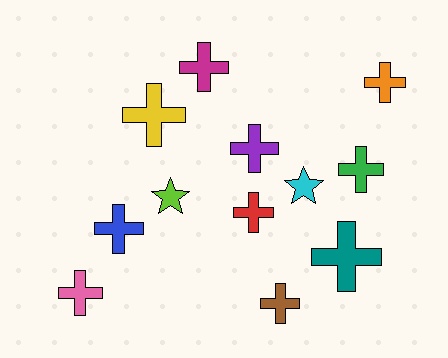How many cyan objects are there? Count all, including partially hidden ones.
There is 1 cyan object.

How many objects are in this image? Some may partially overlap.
There are 12 objects.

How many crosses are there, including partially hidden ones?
There are 10 crosses.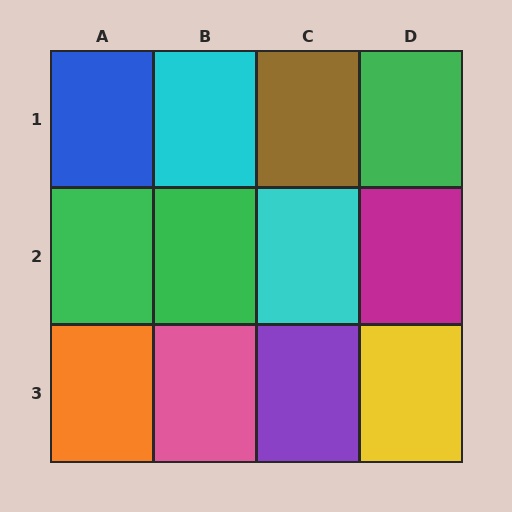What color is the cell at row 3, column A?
Orange.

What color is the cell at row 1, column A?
Blue.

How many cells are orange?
1 cell is orange.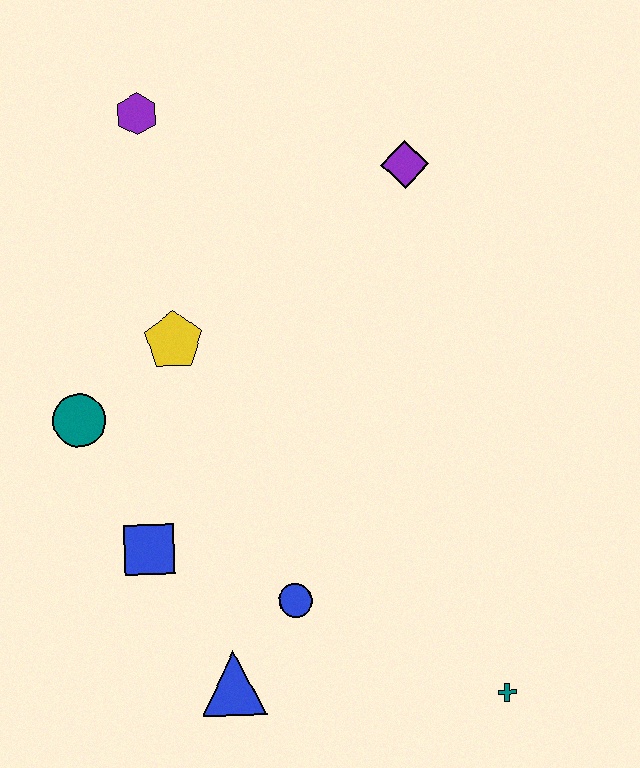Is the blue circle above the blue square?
No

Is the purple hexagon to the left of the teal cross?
Yes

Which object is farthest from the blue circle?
The purple hexagon is farthest from the blue circle.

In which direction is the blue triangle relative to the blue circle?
The blue triangle is below the blue circle.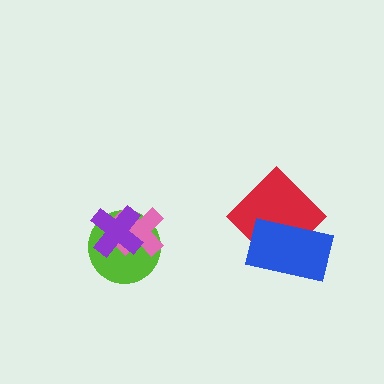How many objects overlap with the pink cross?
2 objects overlap with the pink cross.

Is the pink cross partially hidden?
Yes, it is partially covered by another shape.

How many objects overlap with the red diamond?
1 object overlaps with the red diamond.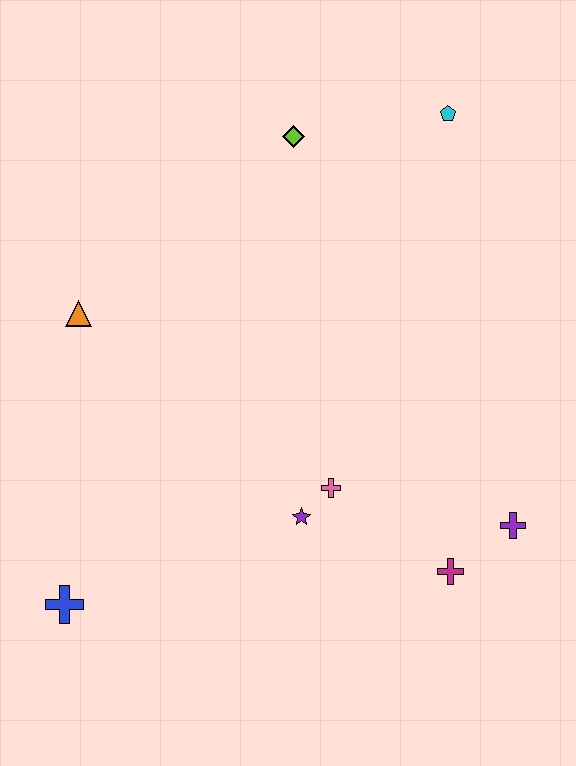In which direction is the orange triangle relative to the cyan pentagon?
The orange triangle is to the left of the cyan pentagon.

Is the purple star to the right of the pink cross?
No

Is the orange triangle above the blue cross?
Yes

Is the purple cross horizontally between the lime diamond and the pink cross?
No